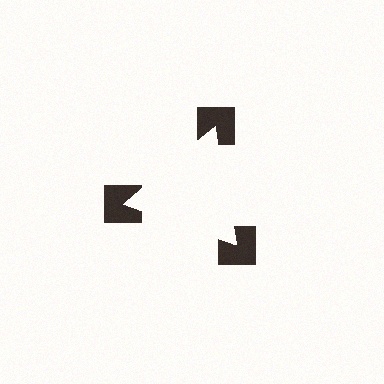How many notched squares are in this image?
There are 3 — one at each vertex of the illusory triangle.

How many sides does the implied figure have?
3 sides.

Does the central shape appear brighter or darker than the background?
It typically appears slightly brighter than the background, even though no actual brightness change is drawn.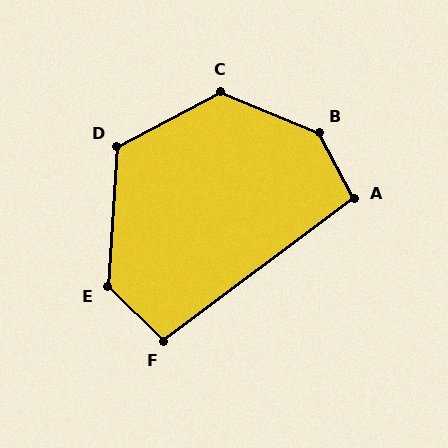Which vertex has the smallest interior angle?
F, at approximately 99 degrees.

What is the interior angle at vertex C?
Approximately 130 degrees (obtuse).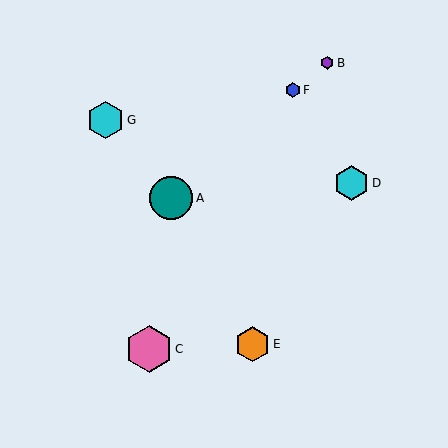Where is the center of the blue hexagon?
The center of the blue hexagon is at (293, 90).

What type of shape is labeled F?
Shape F is a blue hexagon.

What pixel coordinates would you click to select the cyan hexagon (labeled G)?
Click at (106, 120) to select the cyan hexagon G.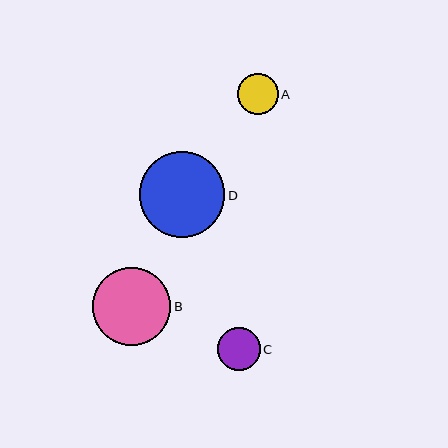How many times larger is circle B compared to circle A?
Circle B is approximately 1.9 times the size of circle A.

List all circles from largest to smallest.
From largest to smallest: D, B, C, A.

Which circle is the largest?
Circle D is the largest with a size of approximately 86 pixels.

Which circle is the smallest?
Circle A is the smallest with a size of approximately 41 pixels.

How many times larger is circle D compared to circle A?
Circle D is approximately 2.1 times the size of circle A.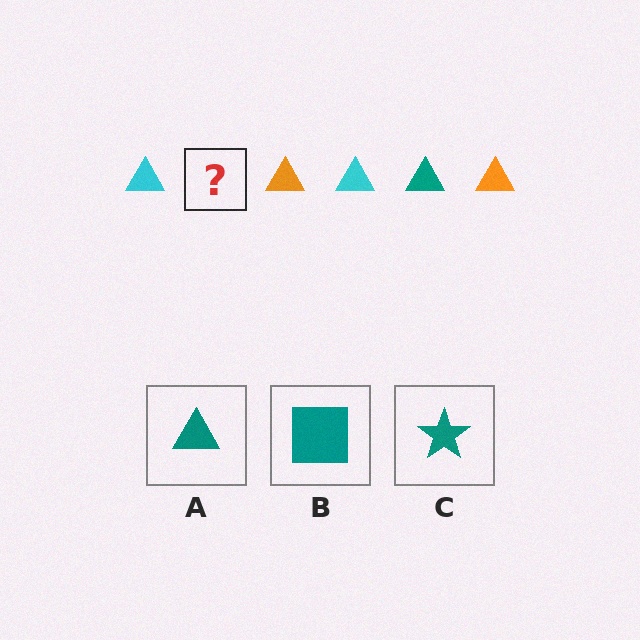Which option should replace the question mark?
Option A.